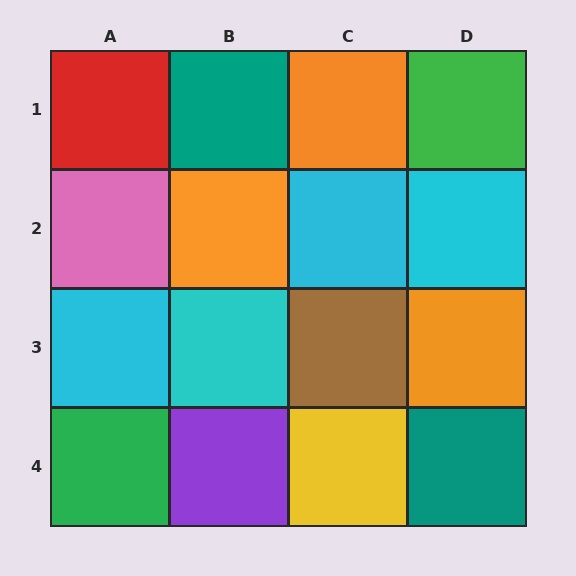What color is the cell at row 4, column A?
Green.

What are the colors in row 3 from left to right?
Cyan, cyan, brown, orange.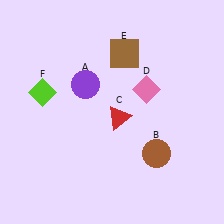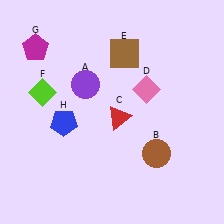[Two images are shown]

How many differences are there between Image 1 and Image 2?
There are 2 differences between the two images.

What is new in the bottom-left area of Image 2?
A blue pentagon (H) was added in the bottom-left area of Image 2.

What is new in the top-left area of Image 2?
A magenta pentagon (G) was added in the top-left area of Image 2.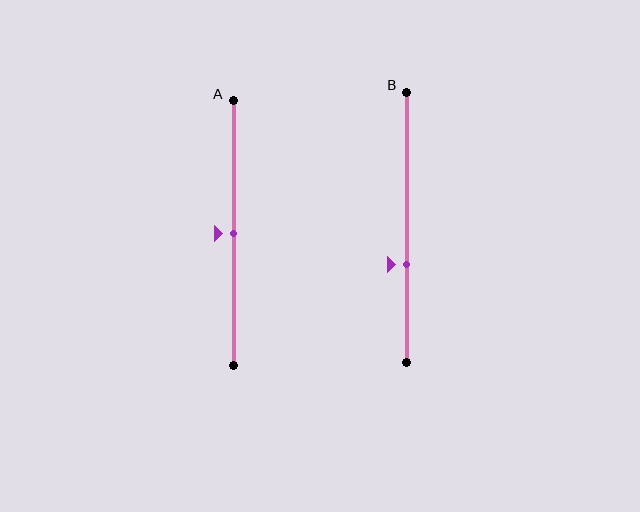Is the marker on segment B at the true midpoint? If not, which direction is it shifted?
No, the marker on segment B is shifted downward by about 14% of the segment length.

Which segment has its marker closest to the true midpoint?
Segment A has its marker closest to the true midpoint.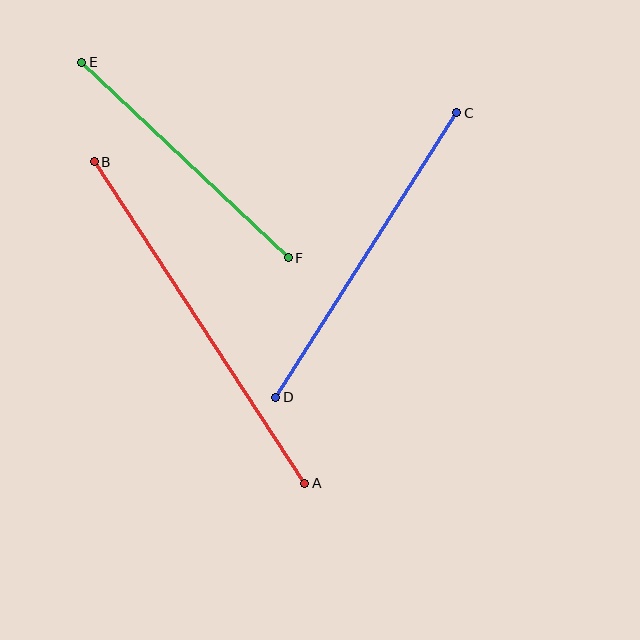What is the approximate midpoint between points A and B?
The midpoint is at approximately (199, 323) pixels.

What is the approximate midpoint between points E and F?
The midpoint is at approximately (185, 160) pixels.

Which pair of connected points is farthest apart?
Points A and B are farthest apart.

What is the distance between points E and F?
The distance is approximately 285 pixels.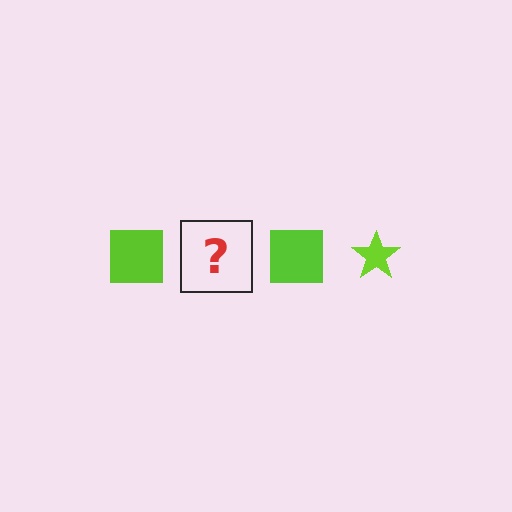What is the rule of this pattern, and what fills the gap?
The rule is that the pattern cycles through square, star shapes in lime. The gap should be filled with a lime star.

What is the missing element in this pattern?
The missing element is a lime star.